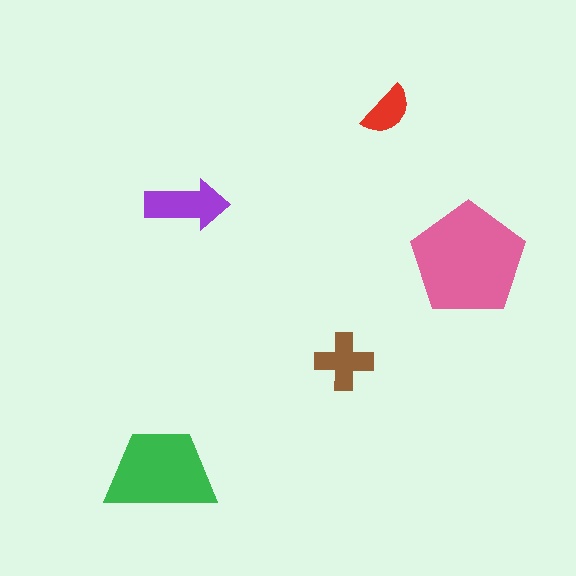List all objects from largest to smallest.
The pink pentagon, the green trapezoid, the purple arrow, the brown cross, the red semicircle.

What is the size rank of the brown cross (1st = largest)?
4th.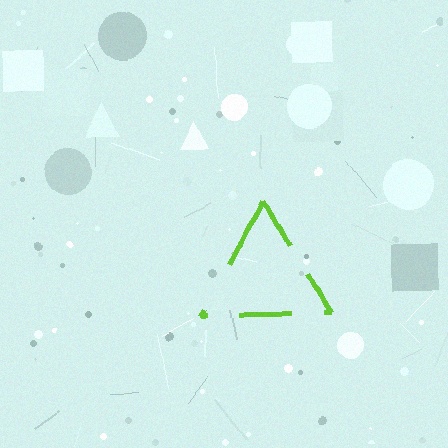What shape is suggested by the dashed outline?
The dashed outline suggests a triangle.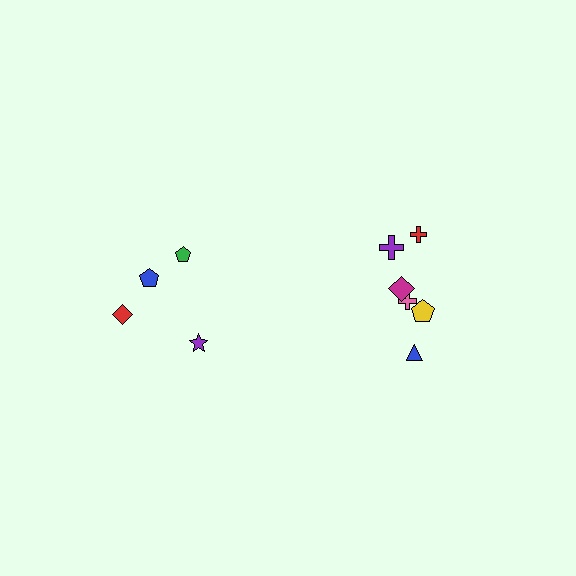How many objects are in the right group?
There are 6 objects.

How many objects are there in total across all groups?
There are 10 objects.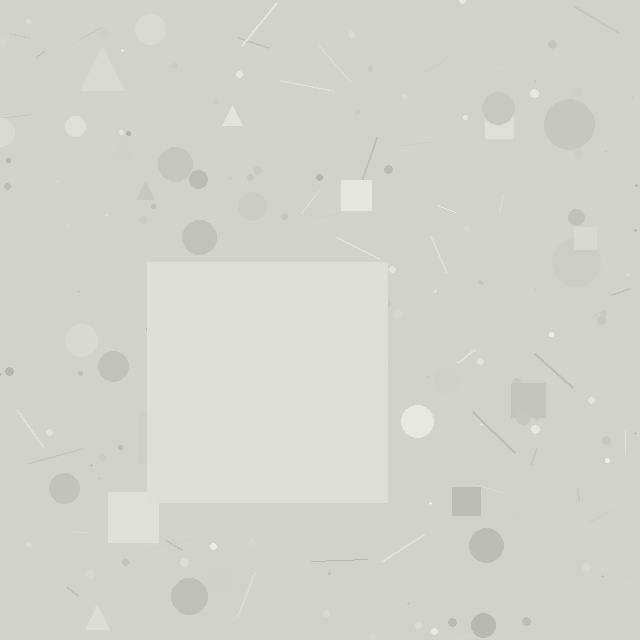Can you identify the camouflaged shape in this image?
The camouflaged shape is a square.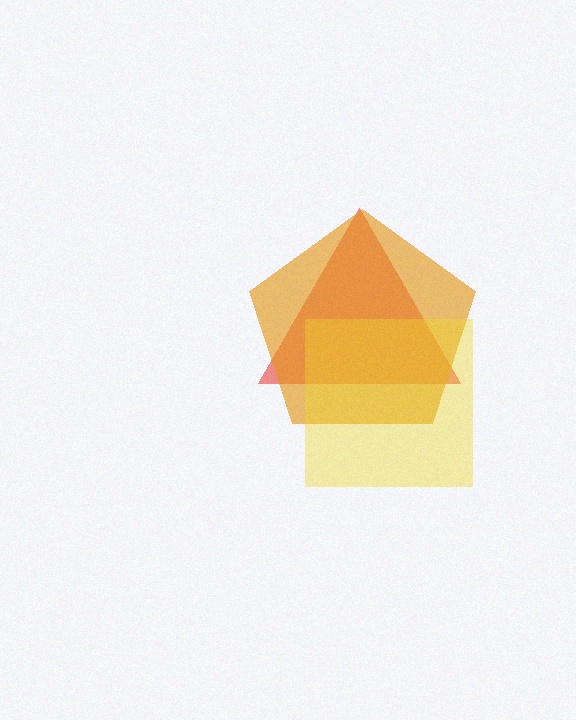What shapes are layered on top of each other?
The layered shapes are: a red triangle, an orange pentagon, a yellow square.